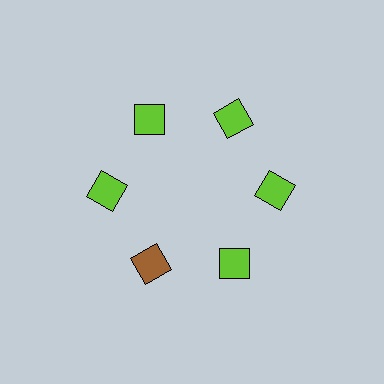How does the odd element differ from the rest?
It has a different color: brown instead of lime.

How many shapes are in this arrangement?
There are 6 shapes arranged in a ring pattern.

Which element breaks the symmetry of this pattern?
The brown diamond at roughly the 7 o'clock position breaks the symmetry. All other shapes are lime diamonds.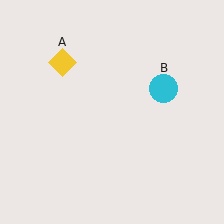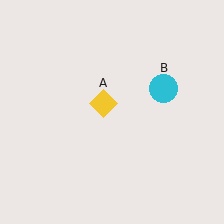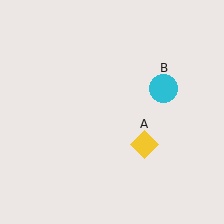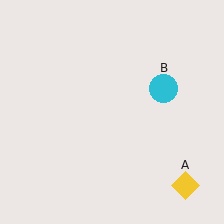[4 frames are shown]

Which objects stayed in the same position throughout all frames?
Cyan circle (object B) remained stationary.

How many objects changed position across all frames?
1 object changed position: yellow diamond (object A).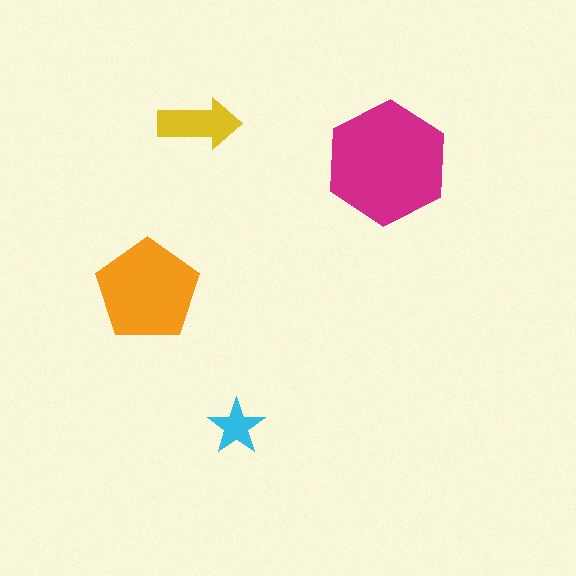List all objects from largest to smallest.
The magenta hexagon, the orange pentagon, the yellow arrow, the cyan star.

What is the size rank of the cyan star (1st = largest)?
4th.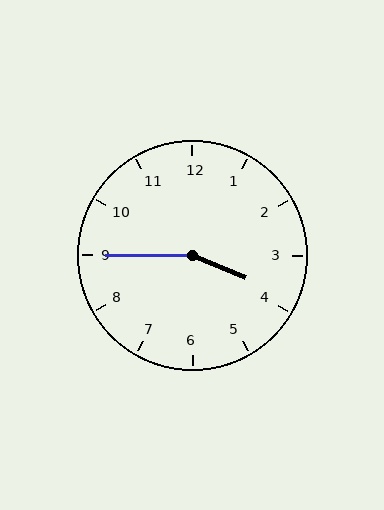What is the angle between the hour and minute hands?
Approximately 158 degrees.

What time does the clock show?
3:45.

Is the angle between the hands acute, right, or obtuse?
It is obtuse.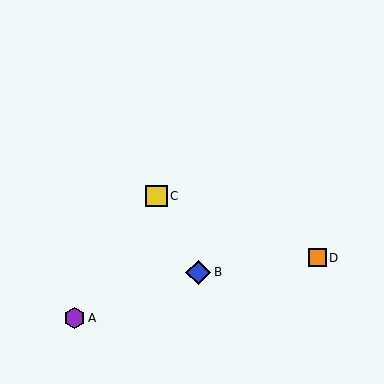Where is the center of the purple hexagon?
The center of the purple hexagon is at (74, 318).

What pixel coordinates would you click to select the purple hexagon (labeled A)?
Click at (74, 318) to select the purple hexagon A.